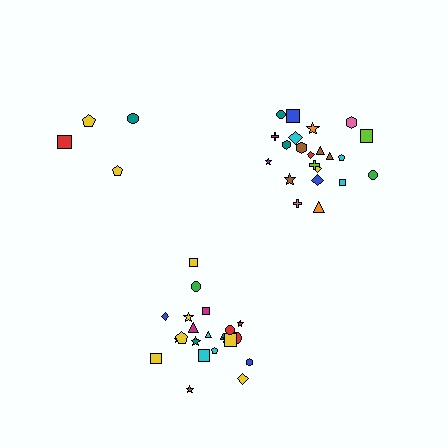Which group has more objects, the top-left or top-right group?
The top-right group.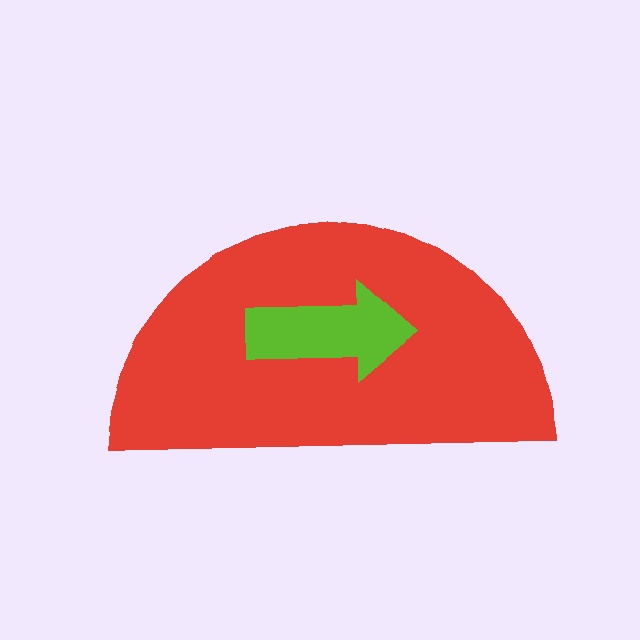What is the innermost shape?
The lime arrow.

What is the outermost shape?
The red semicircle.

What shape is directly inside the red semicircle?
The lime arrow.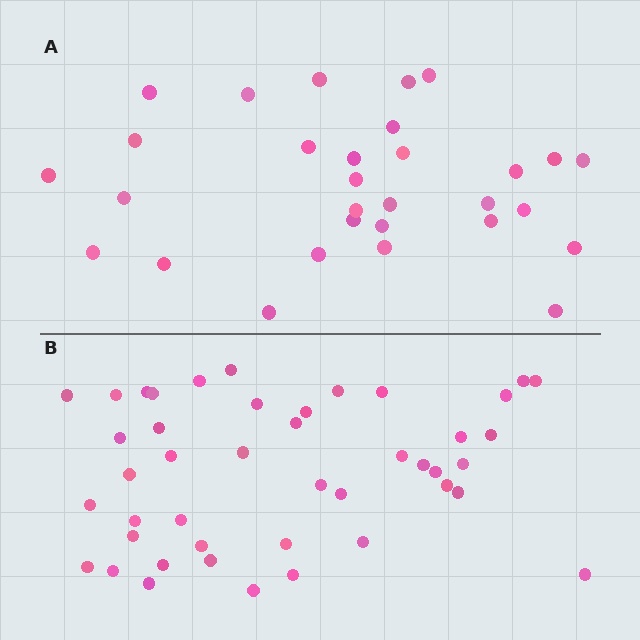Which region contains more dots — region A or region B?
Region B (the bottom region) has more dots.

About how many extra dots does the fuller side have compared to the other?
Region B has approximately 15 more dots than region A.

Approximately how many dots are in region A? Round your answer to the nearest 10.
About 30 dots.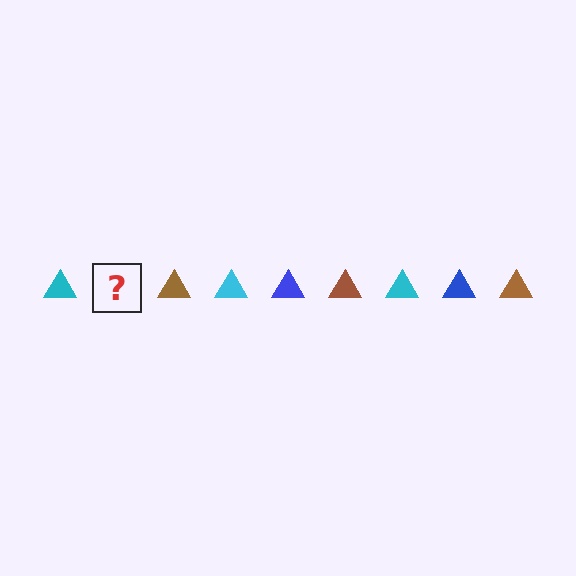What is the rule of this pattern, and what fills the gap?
The rule is that the pattern cycles through cyan, blue, brown triangles. The gap should be filled with a blue triangle.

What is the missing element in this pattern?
The missing element is a blue triangle.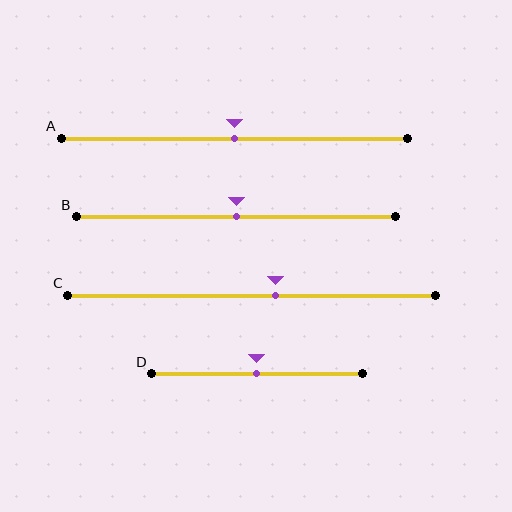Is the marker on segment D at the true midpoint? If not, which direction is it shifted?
Yes, the marker on segment D is at the true midpoint.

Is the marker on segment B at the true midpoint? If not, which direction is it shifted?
Yes, the marker on segment B is at the true midpoint.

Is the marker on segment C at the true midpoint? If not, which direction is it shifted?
No, the marker on segment C is shifted to the right by about 7% of the segment length.